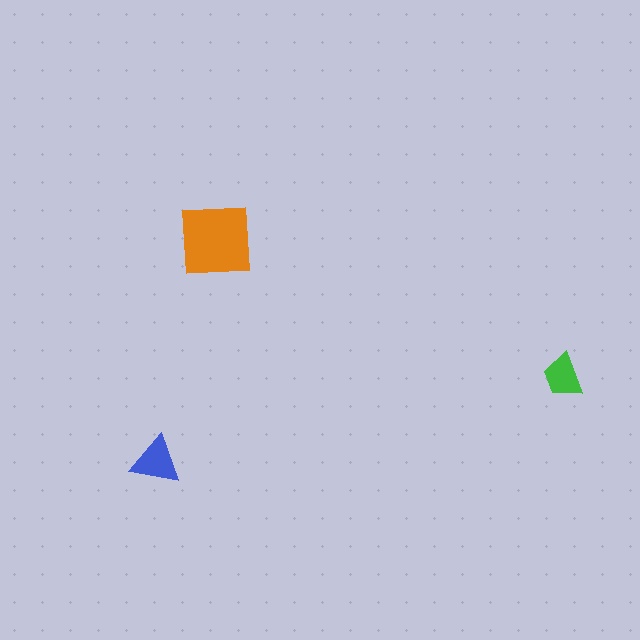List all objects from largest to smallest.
The orange square, the blue triangle, the green trapezoid.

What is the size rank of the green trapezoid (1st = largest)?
3rd.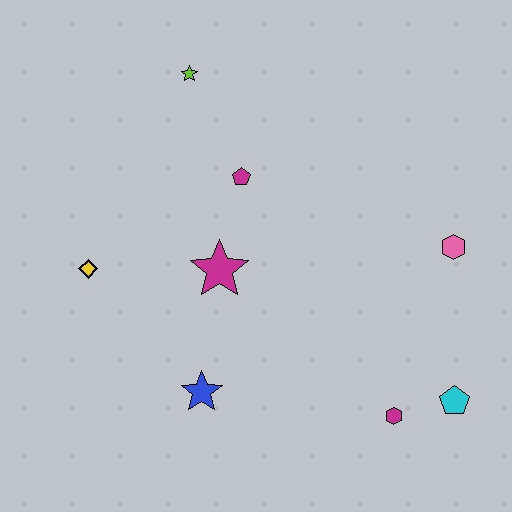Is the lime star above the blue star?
Yes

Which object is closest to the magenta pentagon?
The magenta star is closest to the magenta pentagon.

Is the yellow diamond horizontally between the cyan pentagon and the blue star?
No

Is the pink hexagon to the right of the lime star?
Yes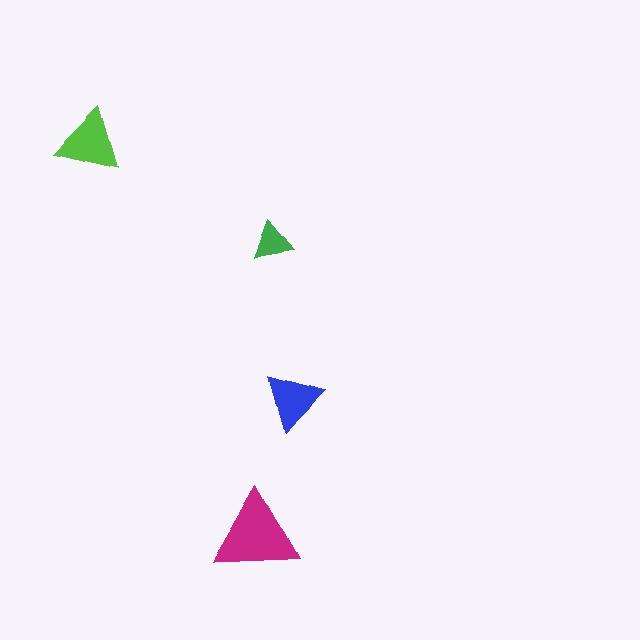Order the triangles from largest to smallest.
the magenta one, the lime one, the blue one, the green one.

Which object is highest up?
The lime triangle is topmost.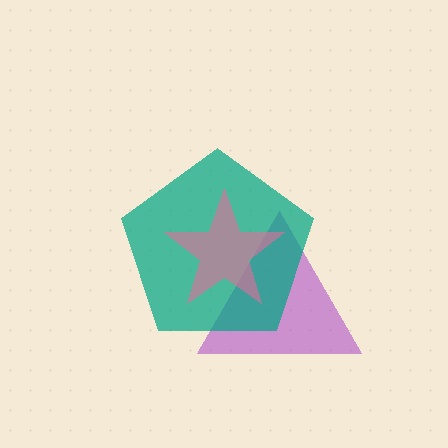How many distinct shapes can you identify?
There are 3 distinct shapes: a purple triangle, a teal pentagon, a pink star.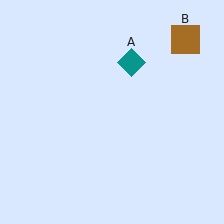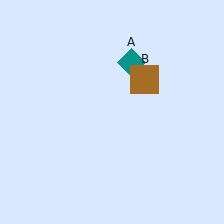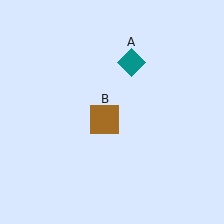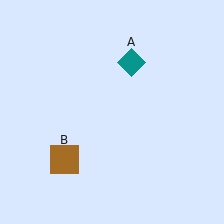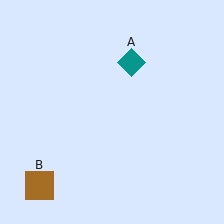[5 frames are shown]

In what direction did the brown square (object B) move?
The brown square (object B) moved down and to the left.